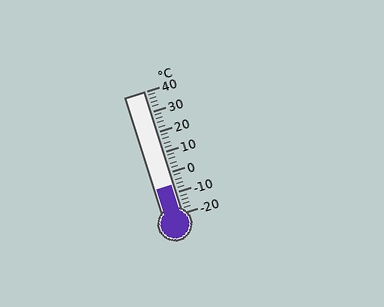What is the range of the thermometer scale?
The thermometer scale ranges from -20°C to 40°C.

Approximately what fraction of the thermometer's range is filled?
The thermometer is filled to approximately 25% of its range.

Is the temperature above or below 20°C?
The temperature is below 20°C.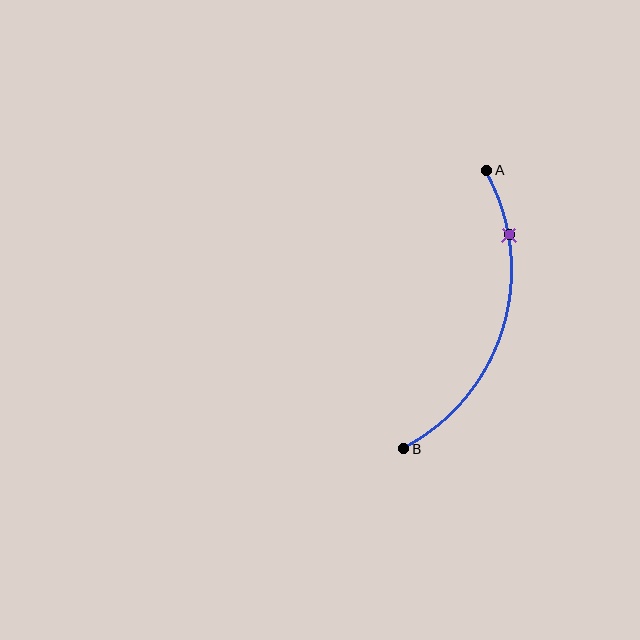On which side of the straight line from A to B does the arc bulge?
The arc bulges to the right of the straight line connecting A and B.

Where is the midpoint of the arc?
The arc midpoint is the point on the curve farthest from the straight line joining A and B. It sits to the right of that line.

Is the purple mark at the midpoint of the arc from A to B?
No. The purple mark lies on the arc but is closer to endpoint A. The arc midpoint would be at the point on the curve equidistant along the arc from both A and B.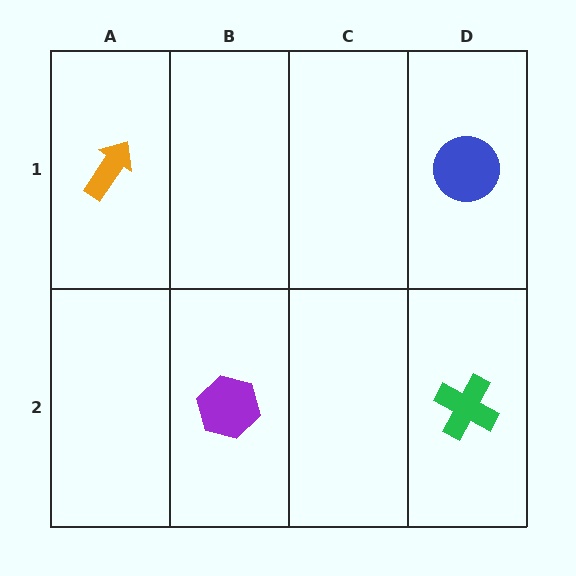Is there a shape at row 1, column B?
No, that cell is empty.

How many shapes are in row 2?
2 shapes.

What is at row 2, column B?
A purple hexagon.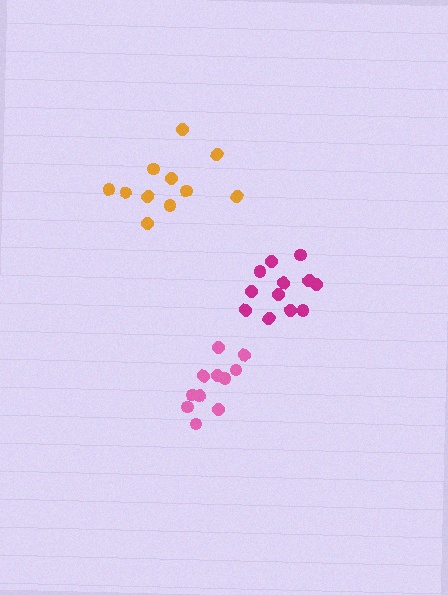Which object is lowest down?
The pink cluster is bottommost.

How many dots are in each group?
Group 1: 11 dots, Group 2: 11 dots, Group 3: 12 dots (34 total).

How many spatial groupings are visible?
There are 3 spatial groupings.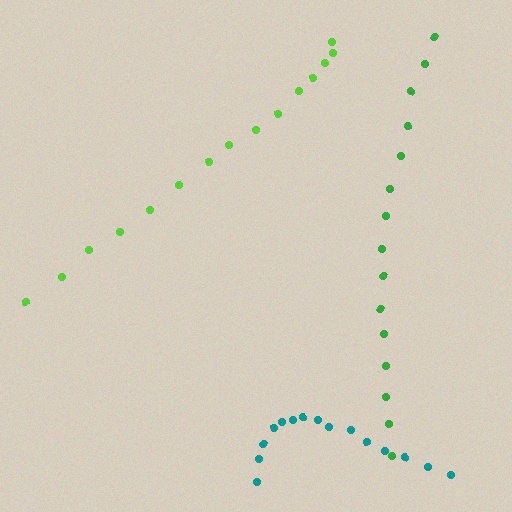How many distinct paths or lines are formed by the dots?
There are 3 distinct paths.